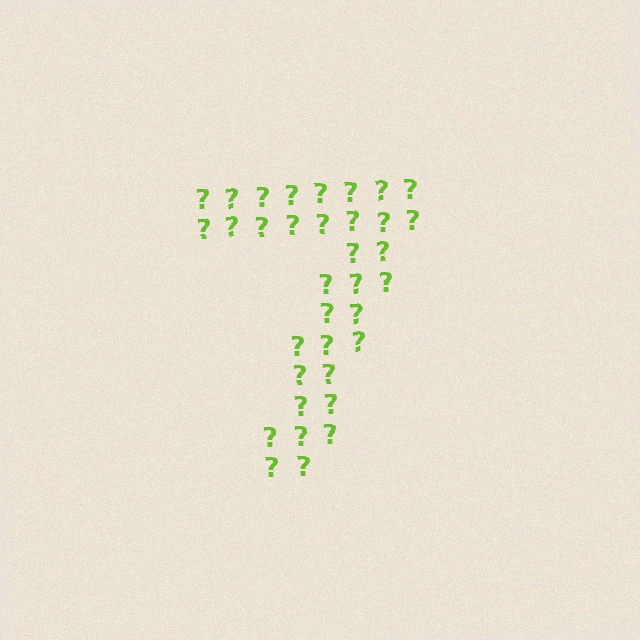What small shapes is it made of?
It is made of small question marks.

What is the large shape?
The large shape is the digit 7.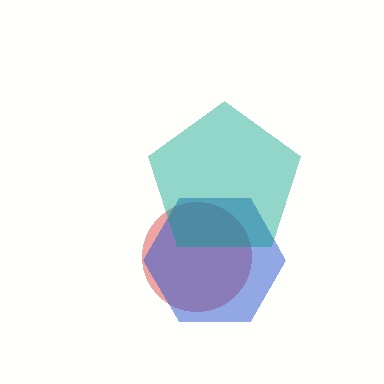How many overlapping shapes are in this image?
There are 3 overlapping shapes in the image.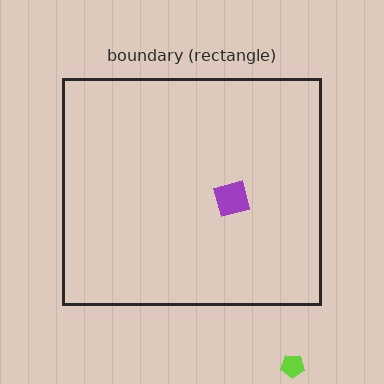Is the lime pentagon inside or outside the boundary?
Outside.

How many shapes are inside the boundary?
1 inside, 1 outside.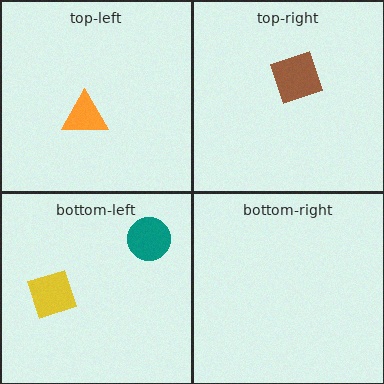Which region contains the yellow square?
The bottom-left region.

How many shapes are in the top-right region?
1.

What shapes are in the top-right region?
The brown diamond.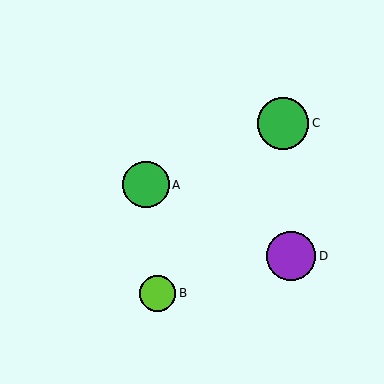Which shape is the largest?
The green circle (labeled C) is the largest.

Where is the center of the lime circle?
The center of the lime circle is at (158, 293).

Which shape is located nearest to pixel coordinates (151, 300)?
The lime circle (labeled B) at (158, 293) is nearest to that location.